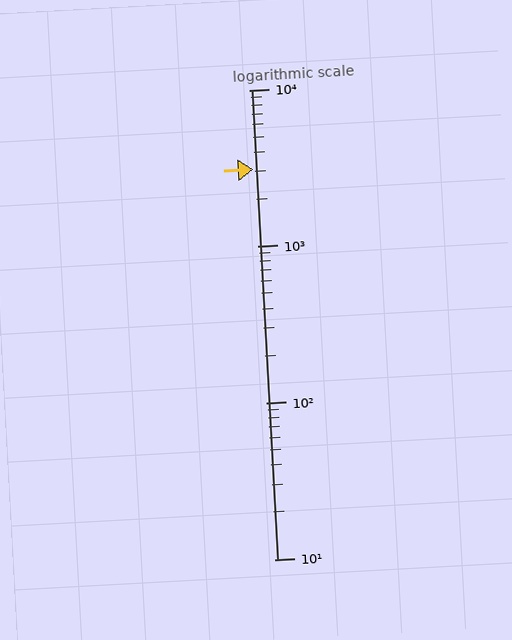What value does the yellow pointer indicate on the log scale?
The pointer indicates approximately 3100.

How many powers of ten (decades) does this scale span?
The scale spans 3 decades, from 10 to 10000.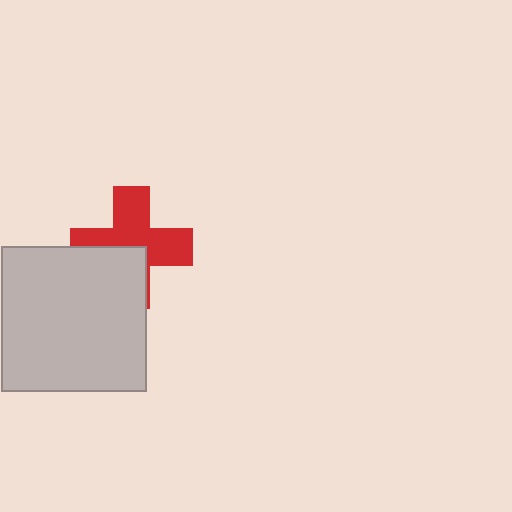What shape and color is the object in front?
The object in front is a light gray square.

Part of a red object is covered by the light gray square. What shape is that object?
It is a cross.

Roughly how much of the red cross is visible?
About half of it is visible (roughly 61%).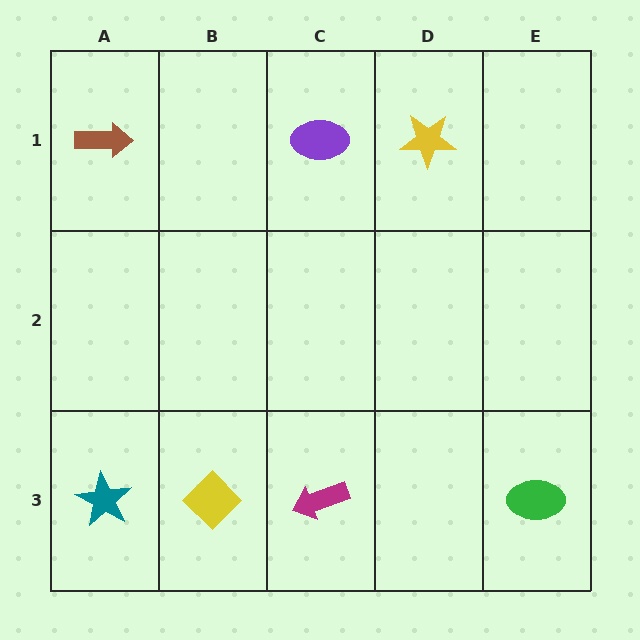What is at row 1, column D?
A yellow star.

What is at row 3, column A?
A teal star.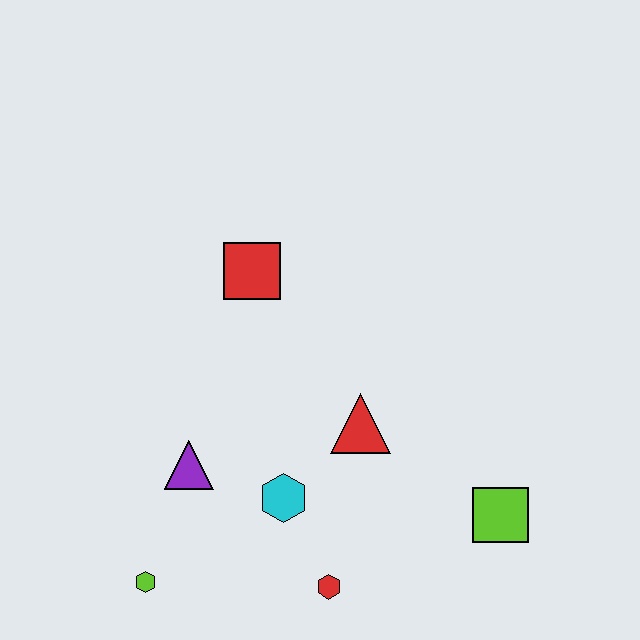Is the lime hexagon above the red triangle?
No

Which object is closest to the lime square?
The red triangle is closest to the lime square.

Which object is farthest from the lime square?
The lime hexagon is farthest from the lime square.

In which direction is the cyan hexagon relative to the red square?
The cyan hexagon is below the red square.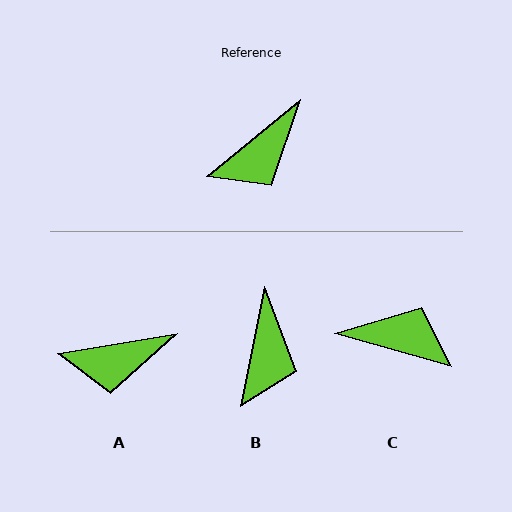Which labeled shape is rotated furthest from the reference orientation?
C, about 125 degrees away.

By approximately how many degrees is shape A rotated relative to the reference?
Approximately 30 degrees clockwise.